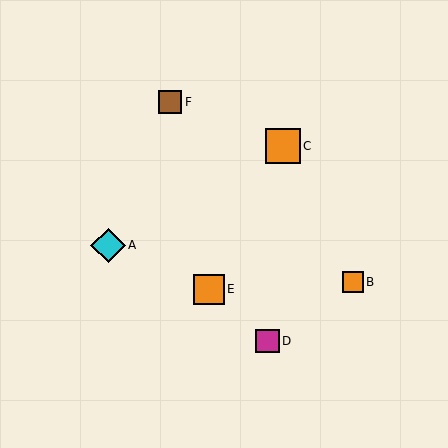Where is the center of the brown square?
The center of the brown square is at (170, 102).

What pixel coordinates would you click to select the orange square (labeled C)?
Click at (283, 146) to select the orange square C.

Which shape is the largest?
The orange square (labeled C) is the largest.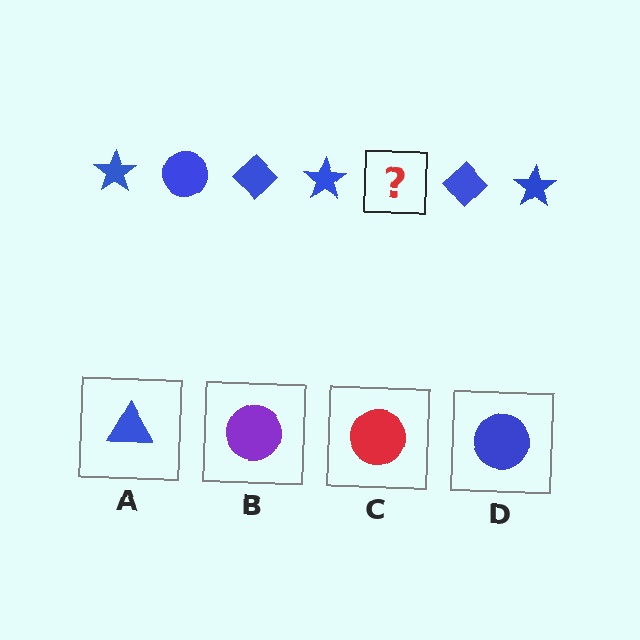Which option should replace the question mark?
Option D.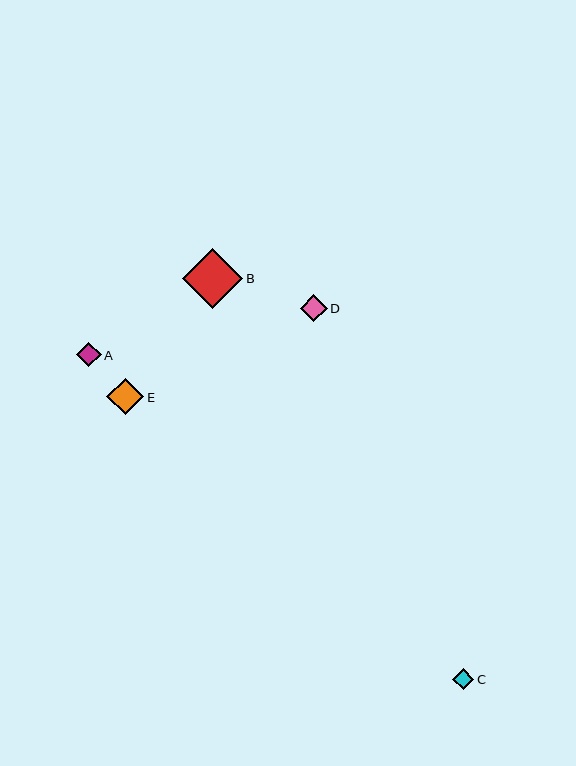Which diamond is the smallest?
Diamond C is the smallest with a size of approximately 21 pixels.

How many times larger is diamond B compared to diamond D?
Diamond B is approximately 2.3 times the size of diamond D.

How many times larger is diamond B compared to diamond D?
Diamond B is approximately 2.3 times the size of diamond D.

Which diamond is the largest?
Diamond B is the largest with a size of approximately 60 pixels.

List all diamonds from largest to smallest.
From largest to smallest: B, E, D, A, C.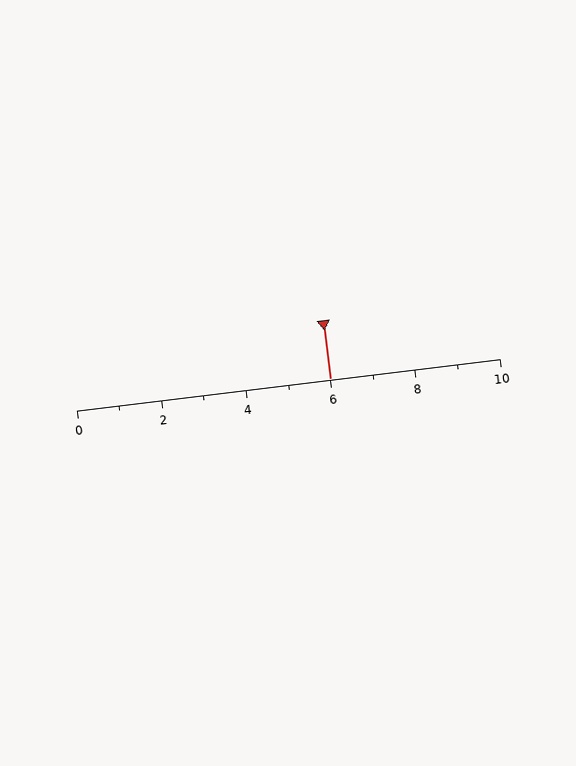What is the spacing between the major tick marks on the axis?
The major ticks are spaced 2 apart.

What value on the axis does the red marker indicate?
The marker indicates approximately 6.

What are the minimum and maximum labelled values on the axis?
The axis runs from 0 to 10.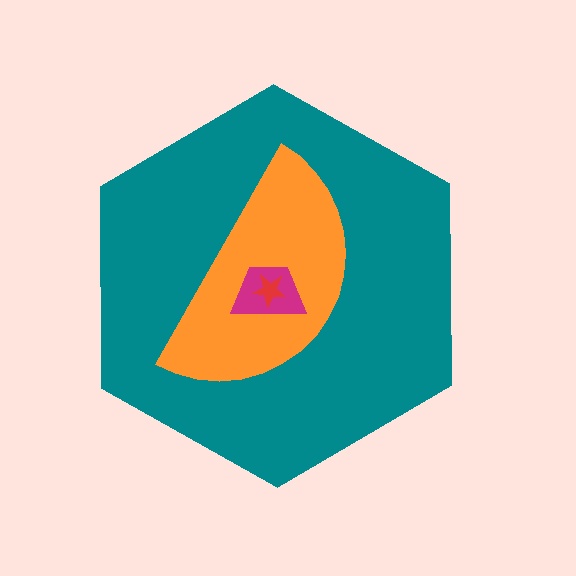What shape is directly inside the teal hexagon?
The orange semicircle.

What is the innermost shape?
The red star.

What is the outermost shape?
The teal hexagon.